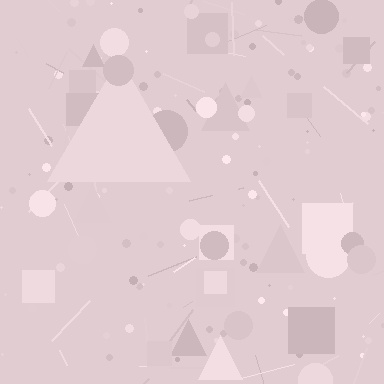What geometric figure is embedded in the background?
A triangle is embedded in the background.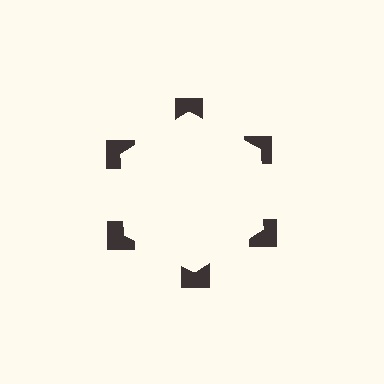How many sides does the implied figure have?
6 sides.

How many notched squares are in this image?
There are 6 — one at each vertex of the illusory hexagon.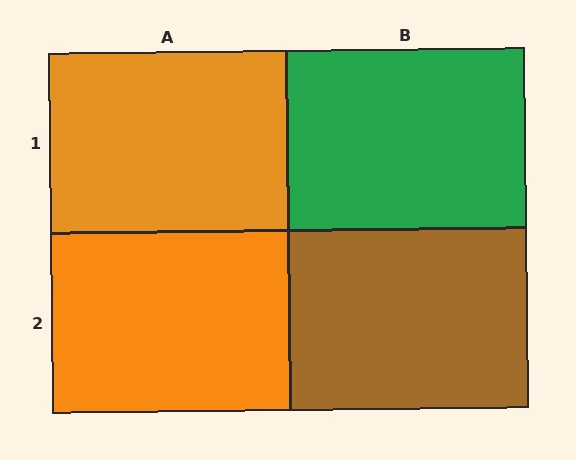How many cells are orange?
2 cells are orange.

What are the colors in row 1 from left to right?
Orange, green.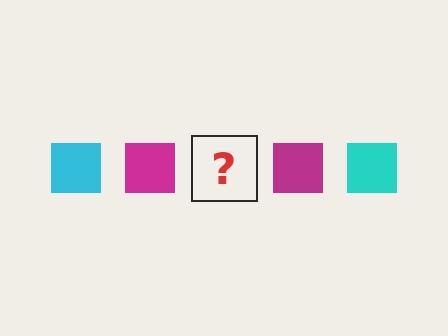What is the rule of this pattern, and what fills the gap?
The rule is that the pattern cycles through cyan, magenta squares. The gap should be filled with a cyan square.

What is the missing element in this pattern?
The missing element is a cyan square.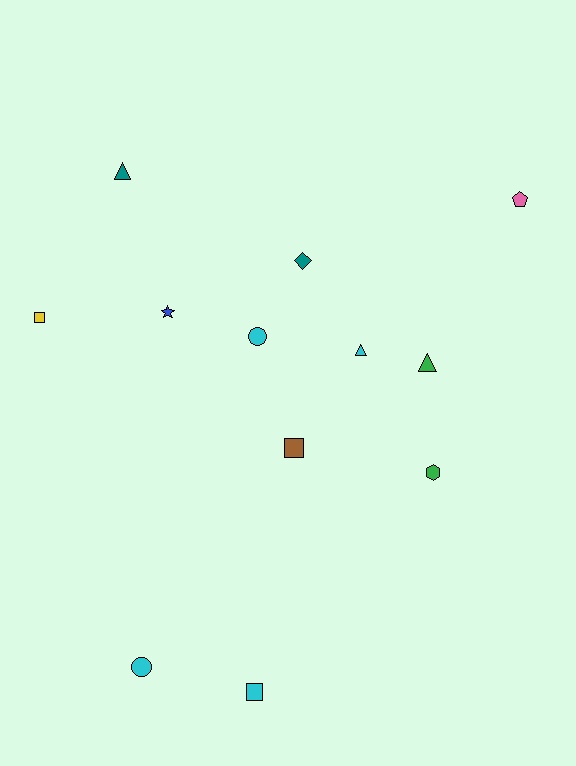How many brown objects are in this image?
There is 1 brown object.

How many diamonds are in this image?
There is 1 diamond.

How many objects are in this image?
There are 12 objects.